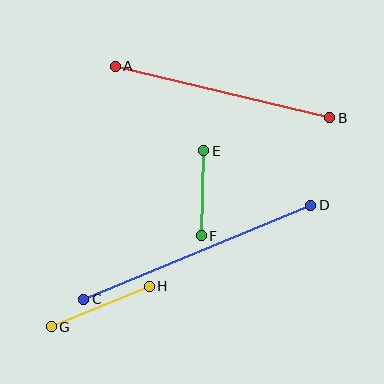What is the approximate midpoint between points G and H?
The midpoint is at approximately (100, 306) pixels.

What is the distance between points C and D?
The distance is approximately 245 pixels.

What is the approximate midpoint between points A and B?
The midpoint is at approximately (222, 92) pixels.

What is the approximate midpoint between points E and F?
The midpoint is at approximately (202, 193) pixels.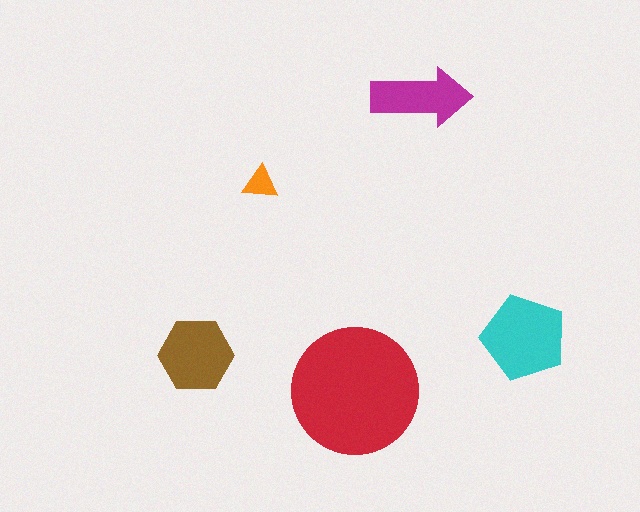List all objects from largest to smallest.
The red circle, the cyan pentagon, the brown hexagon, the magenta arrow, the orange triangle.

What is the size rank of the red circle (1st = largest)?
1st.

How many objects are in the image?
There are 5 objects in the image.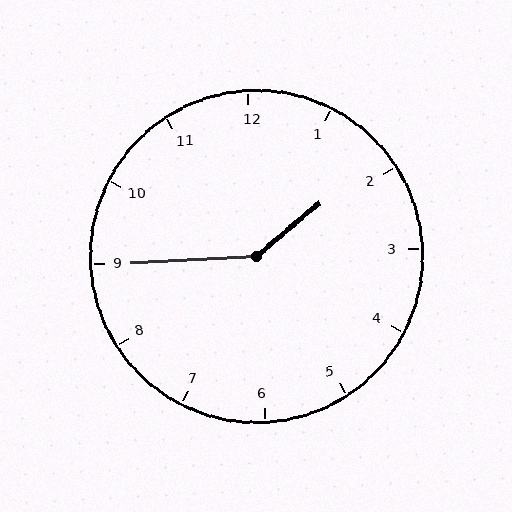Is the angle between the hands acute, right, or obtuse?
It is obtuse.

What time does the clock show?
1:45.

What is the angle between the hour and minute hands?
Approximately 142 degrees.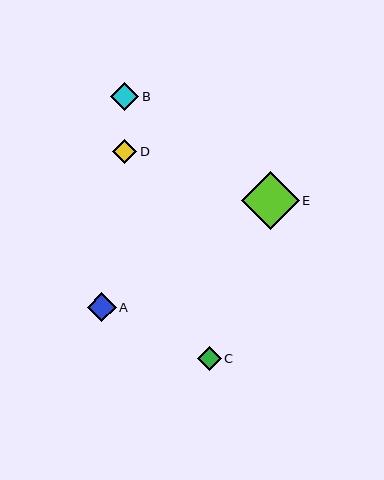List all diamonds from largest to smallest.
From largest to smallest: E, A, B, D, C.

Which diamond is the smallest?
Diamond C is the smallest with a size of approximately 24 pixels.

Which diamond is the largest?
Diamond E is the largest with a size of approximately 58 pixels.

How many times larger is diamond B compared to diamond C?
Diamond B is approximately 1.2 times the size of diamond C.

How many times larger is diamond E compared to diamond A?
Diamond E is approximately 2.0 times the size of diamond A.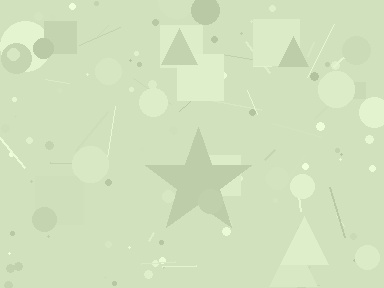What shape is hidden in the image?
A star is hidden in the image.